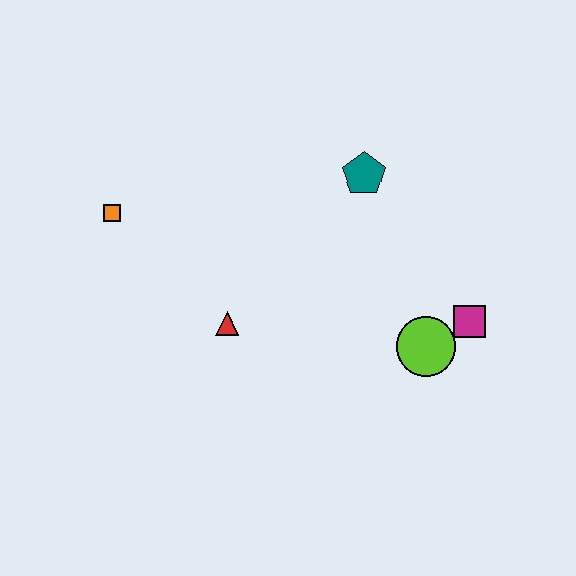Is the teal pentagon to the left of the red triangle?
No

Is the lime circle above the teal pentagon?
No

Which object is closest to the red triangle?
The orange square is closest to the red triangle.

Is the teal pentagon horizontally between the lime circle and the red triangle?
Yes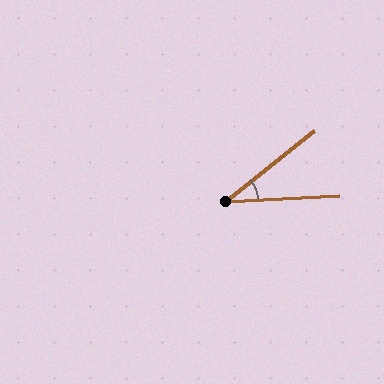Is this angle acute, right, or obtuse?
It is acute.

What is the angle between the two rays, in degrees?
Approximately 35 degrees.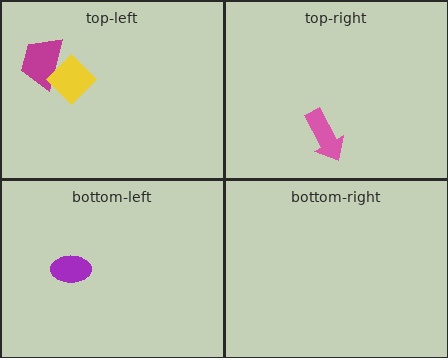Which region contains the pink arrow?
The top-right region.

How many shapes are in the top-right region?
1.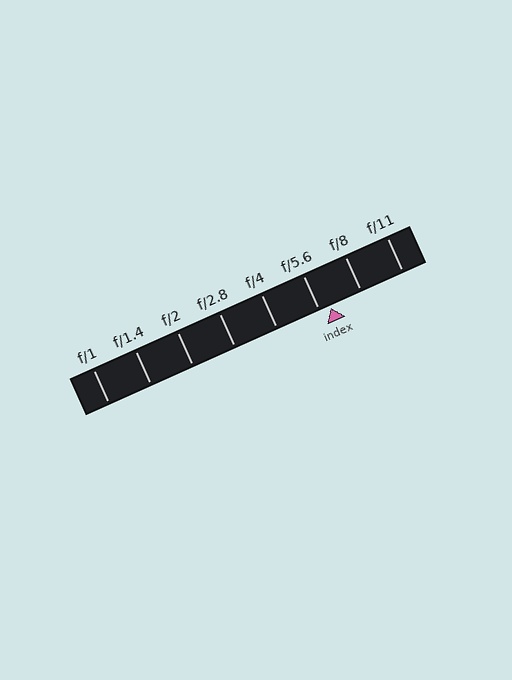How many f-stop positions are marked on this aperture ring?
There are 8 f-stop positions marked.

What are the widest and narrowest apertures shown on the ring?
The widest aperture shown is f/1 and the narrowest is f/11.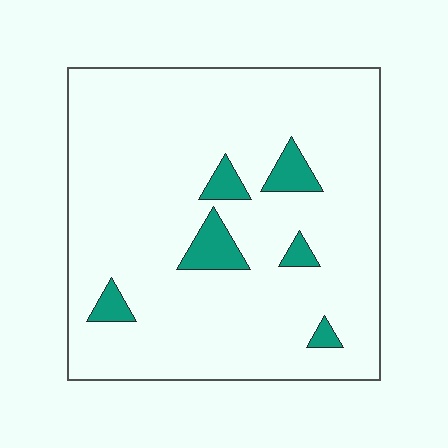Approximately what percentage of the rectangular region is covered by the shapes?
Approximately 10%.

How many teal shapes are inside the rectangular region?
6.